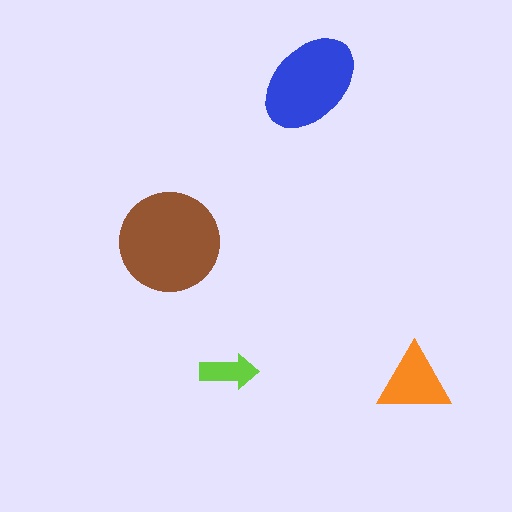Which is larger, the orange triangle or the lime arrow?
The orange triangle.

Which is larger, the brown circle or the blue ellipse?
The brown circle.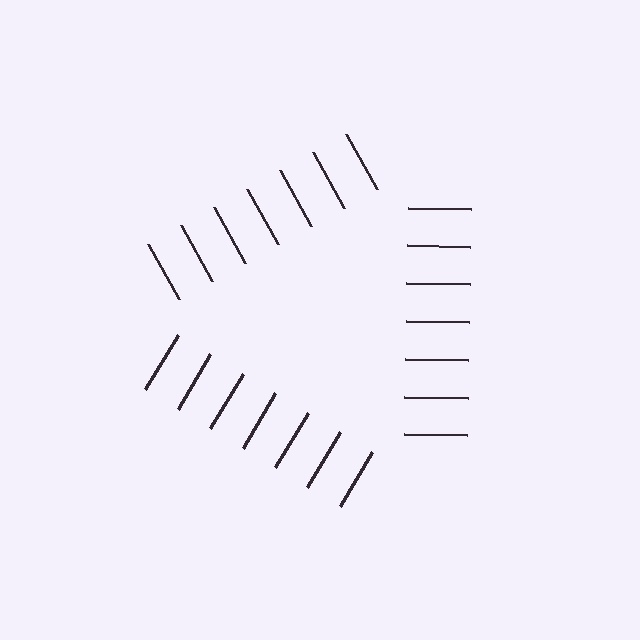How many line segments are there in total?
21 — 7 along each of the 3 edges.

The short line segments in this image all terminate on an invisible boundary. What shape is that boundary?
An illusory triangle — the line segments terminate on its edges but no continuous stroke is drawn.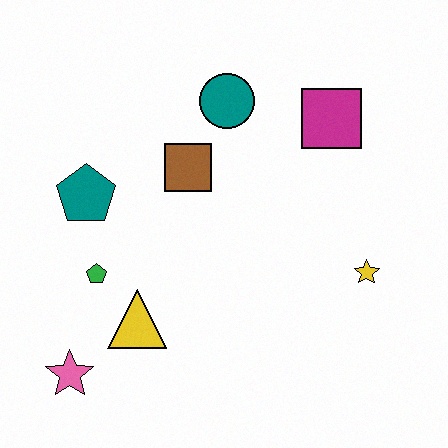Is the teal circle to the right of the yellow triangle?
Yes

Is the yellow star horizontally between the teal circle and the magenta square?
No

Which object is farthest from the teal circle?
The pink star is farthest from the teal circle.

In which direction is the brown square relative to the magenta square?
The brown square is to the left of the magenta square.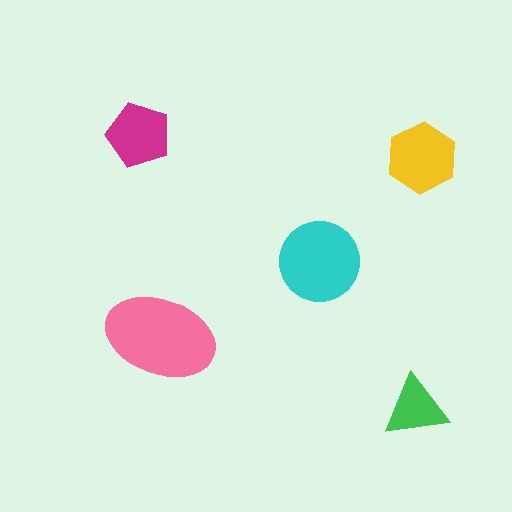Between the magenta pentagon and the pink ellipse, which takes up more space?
The pink ellipse.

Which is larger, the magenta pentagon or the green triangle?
The magenta pentagon.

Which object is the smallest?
The green triangle.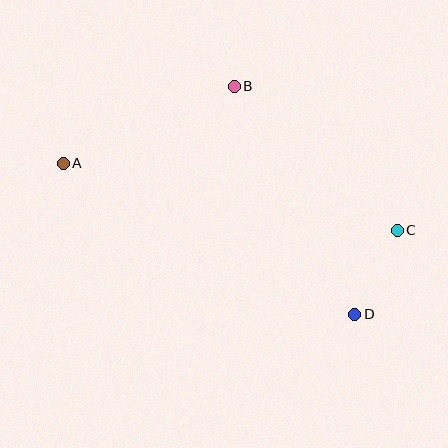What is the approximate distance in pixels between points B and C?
The distance between B and C is approximately 218 pixels.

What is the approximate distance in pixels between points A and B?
The distance between A and B is approximately 188 pixels.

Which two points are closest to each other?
Points C and D are closest to each other.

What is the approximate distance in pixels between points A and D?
The distance between A and D is approximately 329 pixels.